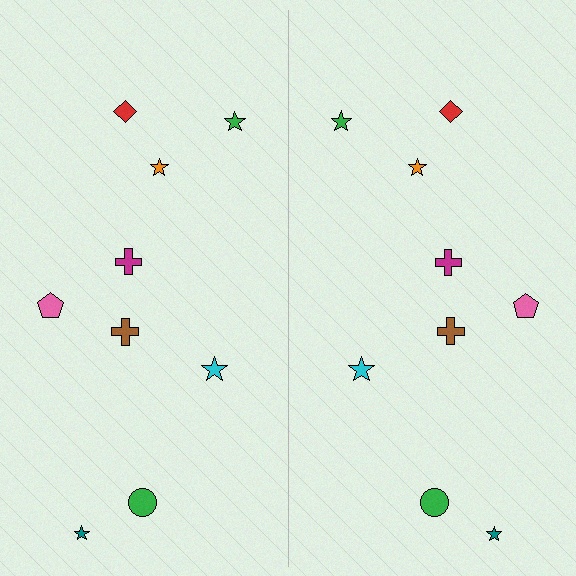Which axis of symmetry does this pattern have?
The pattern has a vertical axis of symmetry running through the center of the image.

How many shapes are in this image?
There are 18 shapes in this image.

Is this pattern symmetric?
Yes, this pattern has bilateral (reflection) symmetry.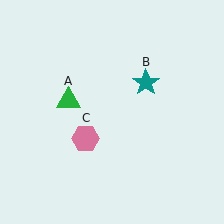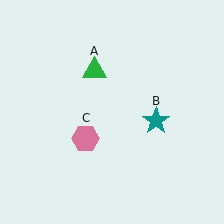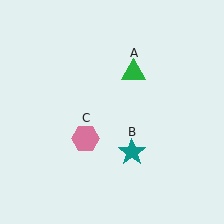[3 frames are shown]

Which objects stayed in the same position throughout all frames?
Pink hexagon (object C) remained stationary.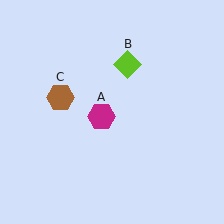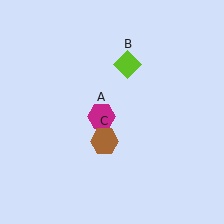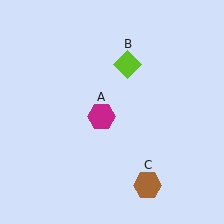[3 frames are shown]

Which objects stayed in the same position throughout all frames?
Magenta hexagon (object A) and lime diamond (object B) remained stationary.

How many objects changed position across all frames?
1 object changed position: brown hexagon (object C).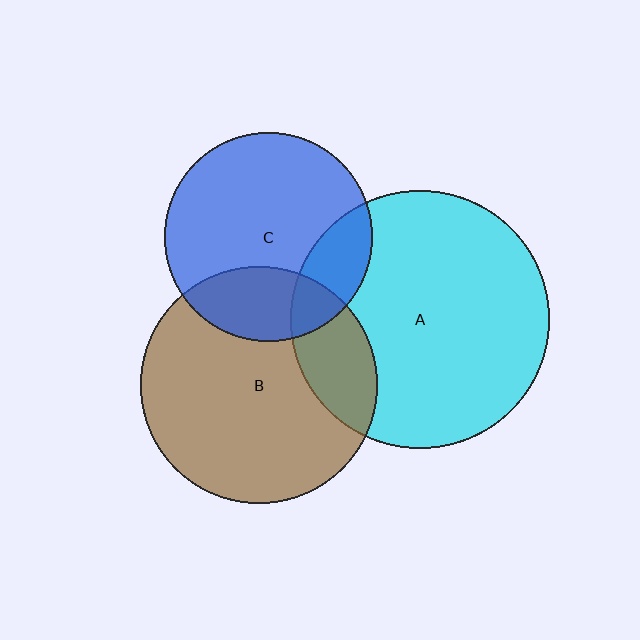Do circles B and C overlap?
Yes.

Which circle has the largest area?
Circle A (cyan).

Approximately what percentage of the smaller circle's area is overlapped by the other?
Approximately 25%.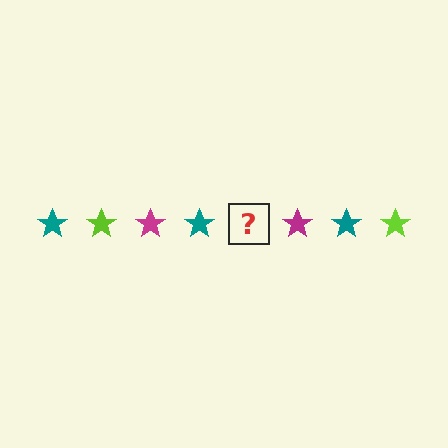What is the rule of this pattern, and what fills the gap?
The rule is that the pattern cycles through teal, lime, magenta stars. The gap should be filled with a lime star.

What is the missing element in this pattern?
The missing element is a lime star.